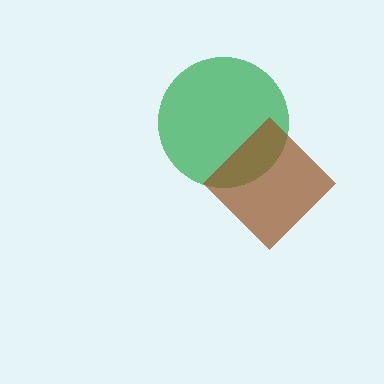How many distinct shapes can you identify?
There are 2 distinct shapes: a green circle, a brown diamond.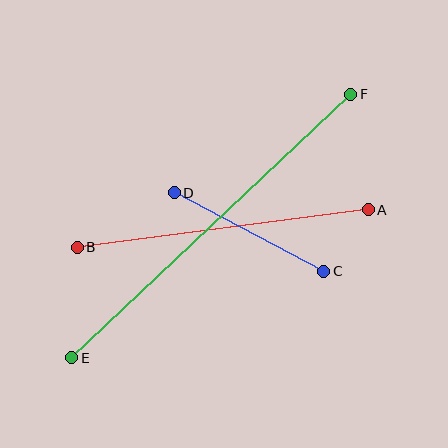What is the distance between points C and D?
The distance is approximately 169 pixels.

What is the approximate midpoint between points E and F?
The midpoint is at approximately (211, 226) pixels.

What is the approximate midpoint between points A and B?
The midpoint is at approximately (223, 229) pixels.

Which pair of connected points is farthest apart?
Points E and F are farthest apart.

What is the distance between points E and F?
The distance is approximately 384 pixels.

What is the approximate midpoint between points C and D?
The midpoint is at approximately (249, 232) pixels.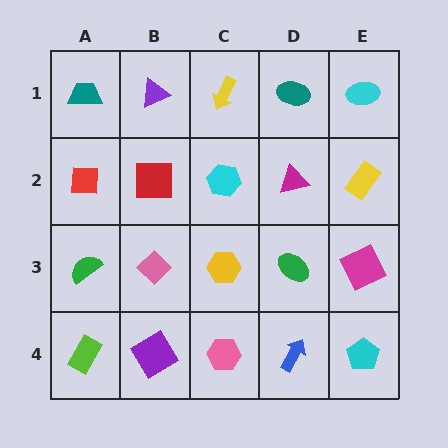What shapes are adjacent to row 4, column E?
A magenta square (row 3, column E), a blue arrow (row 4, column D).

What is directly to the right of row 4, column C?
A blue arrow.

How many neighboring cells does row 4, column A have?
2.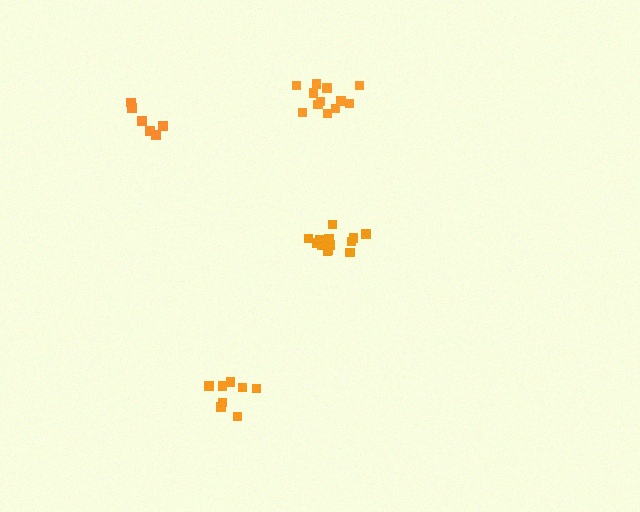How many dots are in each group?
Group 1: 8 dots, Group 2: 13 dots, Group 3: 7 dots, Group 4: 12 dots (40 total).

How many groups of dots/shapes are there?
There are 4 groups.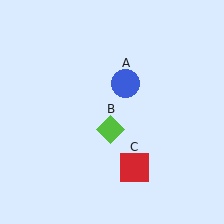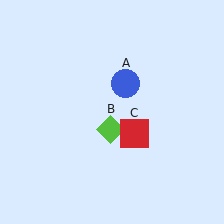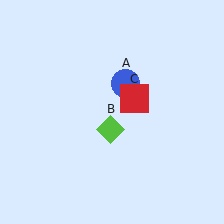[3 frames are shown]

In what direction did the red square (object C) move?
The red square (object C) moved up.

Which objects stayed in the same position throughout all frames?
Blue circle (object A) and lime diamond (object B) remained stationary.